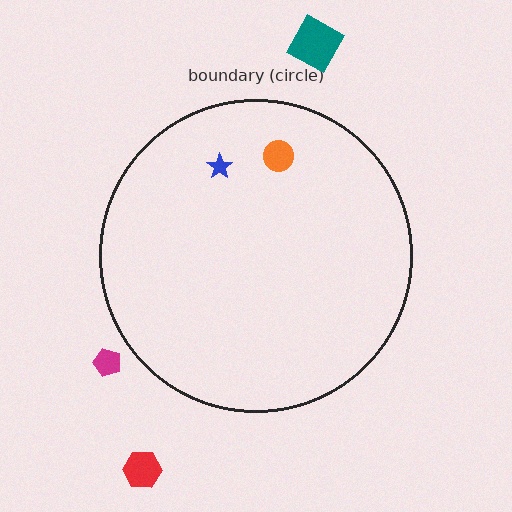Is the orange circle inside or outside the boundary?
Inside.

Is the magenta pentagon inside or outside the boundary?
Outside.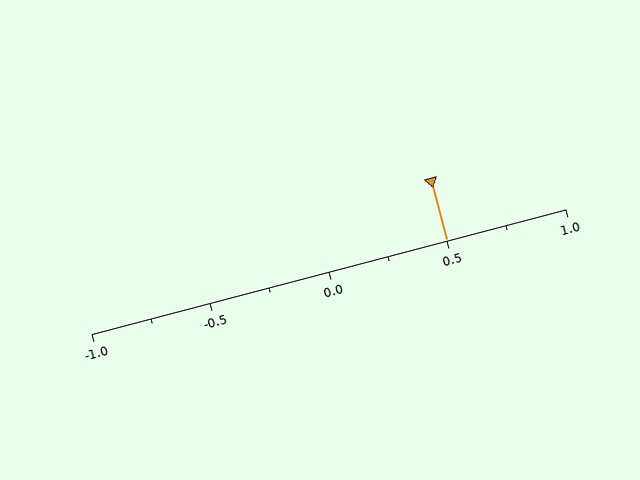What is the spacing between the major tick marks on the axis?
The major ticks are spaced 0.5 apart.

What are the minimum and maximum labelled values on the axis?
The axis runs from -1.0 to 1.0.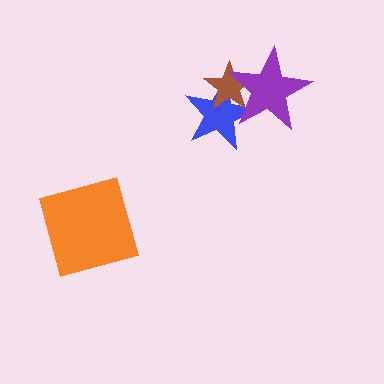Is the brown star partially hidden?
Yes, it is partially covered by another shape.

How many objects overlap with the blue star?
2 objects overlap with the blue star.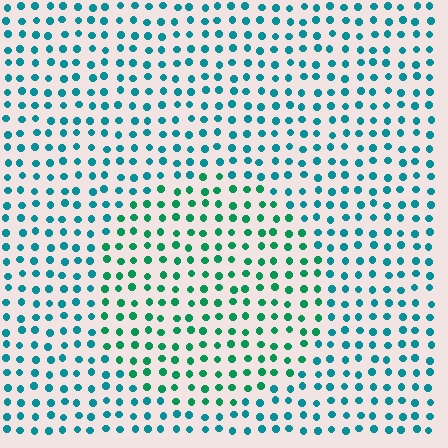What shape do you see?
I see a circle.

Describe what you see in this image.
The image is filled with small teal elements in a uniform arrangement. A circle-shaped region is visible where the elements are tinted to a slightly different hue, forming a subtle color boundary.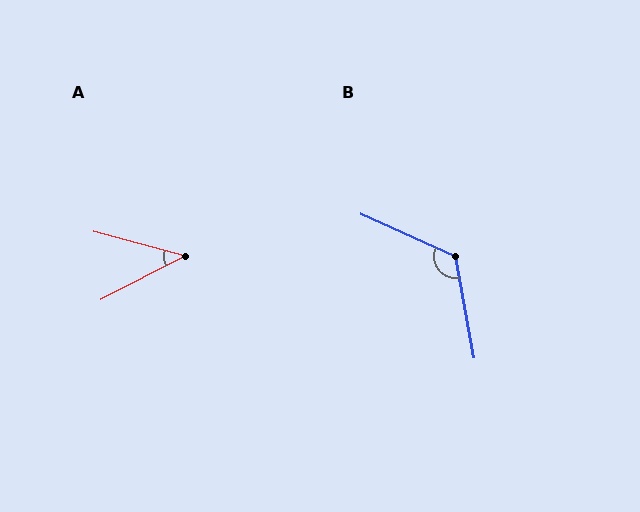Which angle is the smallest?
A, at approximately 42 degrees.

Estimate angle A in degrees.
Approximately 42 degrees.